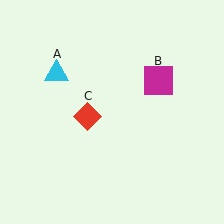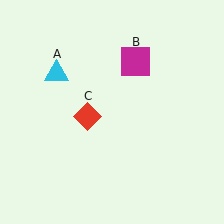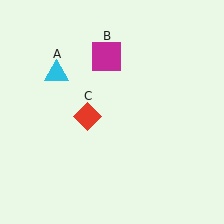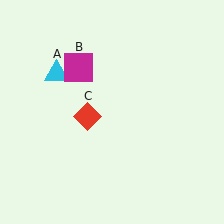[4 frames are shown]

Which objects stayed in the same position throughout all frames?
Cyan triangle (object A) and red diamond (object C) remained stationary.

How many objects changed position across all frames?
1 object changed position: magenta square (object B).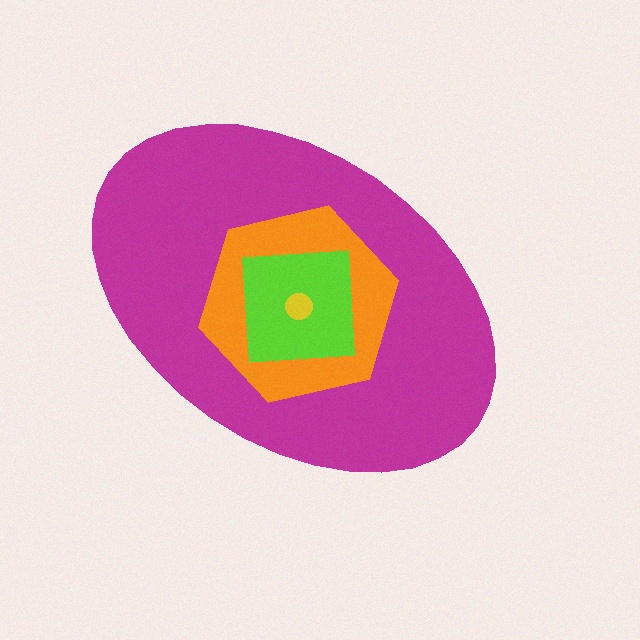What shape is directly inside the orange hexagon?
The lime square.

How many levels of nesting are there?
4.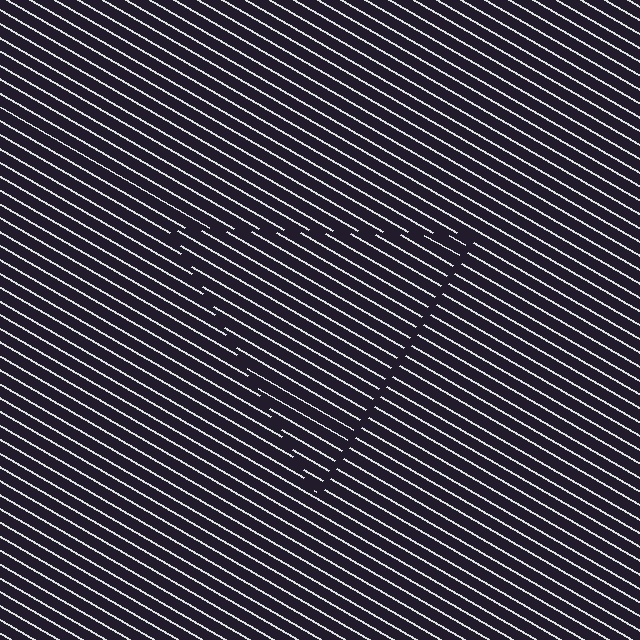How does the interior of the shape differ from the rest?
The interior of the shape contains the same grating, shifted by half a period — the contour is defined by the phase discontinuity where line-ends from the inner and outer gratings abut.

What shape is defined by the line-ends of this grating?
An illusory triangle. The interior of the shape contains the same grating, shifted by half a period — the contour is defined by the phase discontinuity where line-ends from the inner and outer gratings abut.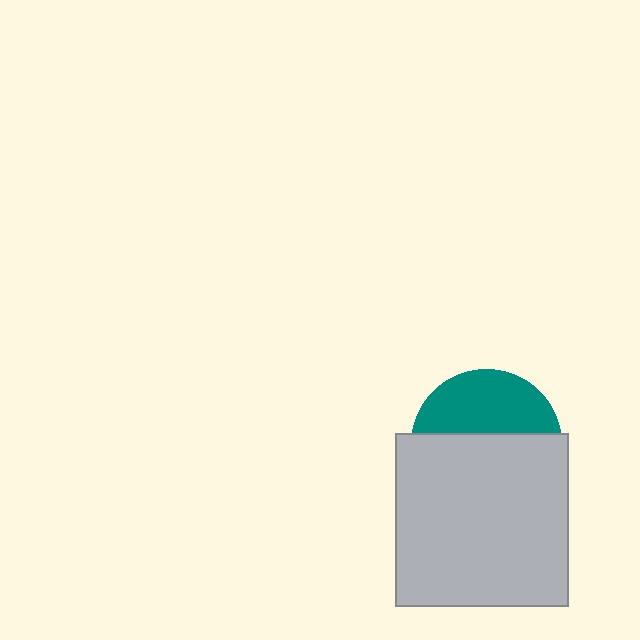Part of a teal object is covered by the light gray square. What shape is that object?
It is a circle.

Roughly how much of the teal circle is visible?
A small part of it is visible (roughly 41%).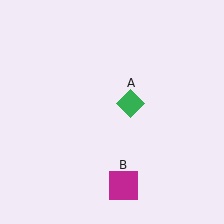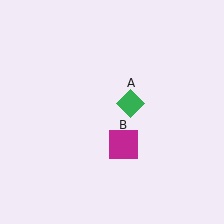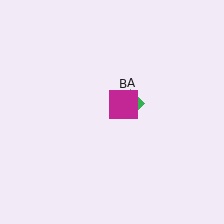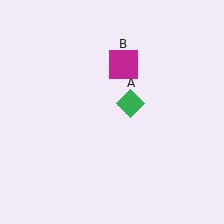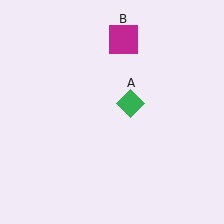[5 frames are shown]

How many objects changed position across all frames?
1 object changed position: magenta square (object B).